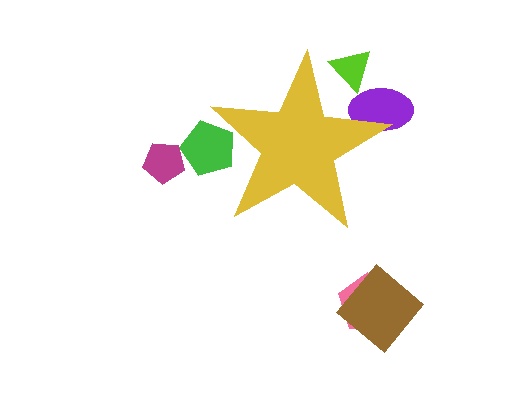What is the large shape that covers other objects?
A yellow star.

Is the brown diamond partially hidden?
No, the brown diamond is fully visible.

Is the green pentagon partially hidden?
Yes, the green pentagon is partially hidden behind the yellow star.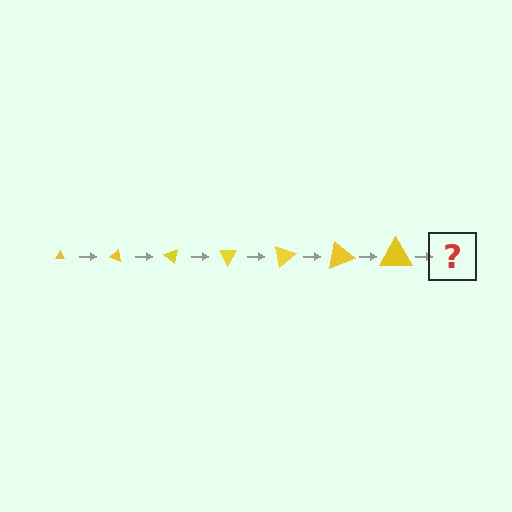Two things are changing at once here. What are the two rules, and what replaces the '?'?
The two rules are that the triangle grows larger each step and it rotates 20 degrees each step. The '?' should be a triangle, larger than the previous one and rotated 140 degrees from the start.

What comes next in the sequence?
The next element should be a triangle, larger than the previous one and rotated 140 degrees from the start.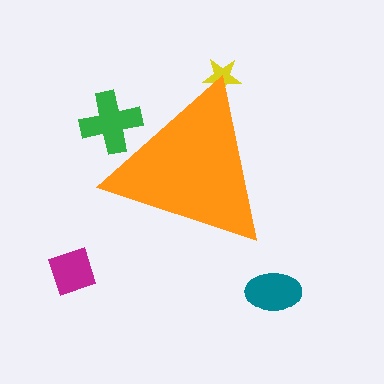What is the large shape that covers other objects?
An orange triangle.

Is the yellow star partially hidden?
Yes, the yellow star is partially hidden behind the orange triangle.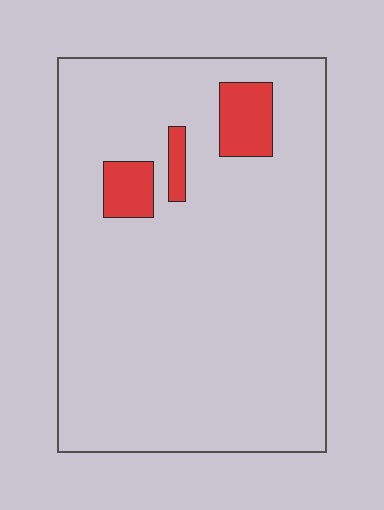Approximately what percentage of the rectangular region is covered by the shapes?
Approximately 10%.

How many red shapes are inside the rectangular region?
3.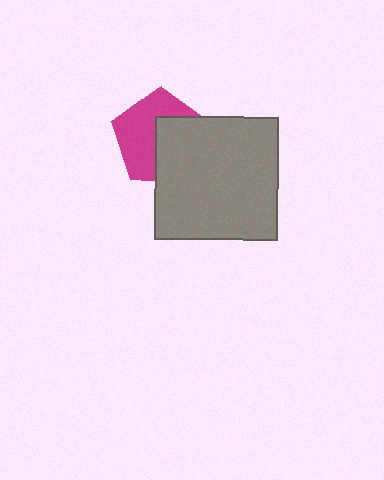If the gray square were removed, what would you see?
You would see the complete magenta pentagon.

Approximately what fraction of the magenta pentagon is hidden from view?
Roughly 48% of the magenta pentagon is hidden behind the gray square.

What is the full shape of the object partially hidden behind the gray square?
The partially hidden object is a magenta pentagon.